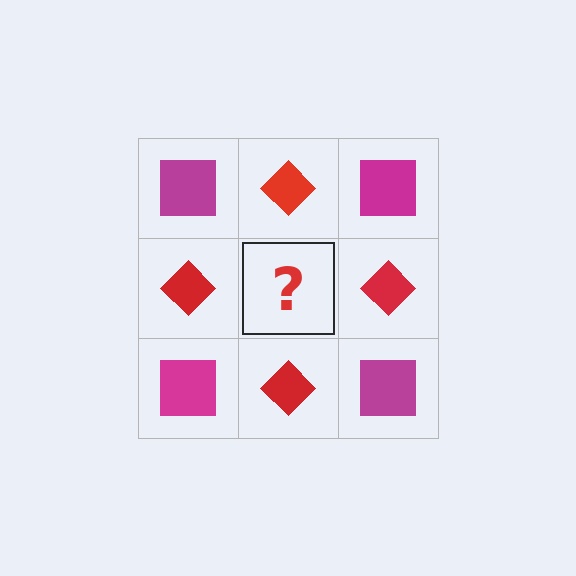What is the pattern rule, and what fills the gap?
The rule is that it alternates magenta square and red diamond in a checkerboard pattern. The gap should be filled with a magenta square.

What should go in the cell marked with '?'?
The missing cell should contain a magenta square.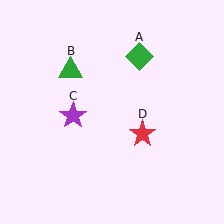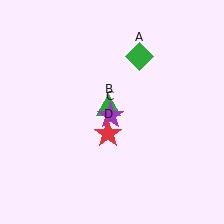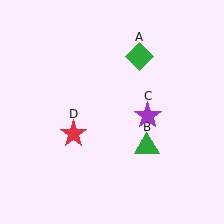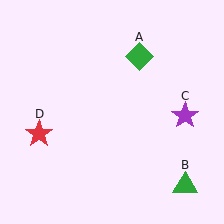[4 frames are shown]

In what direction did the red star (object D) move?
The red star (object D) moved left.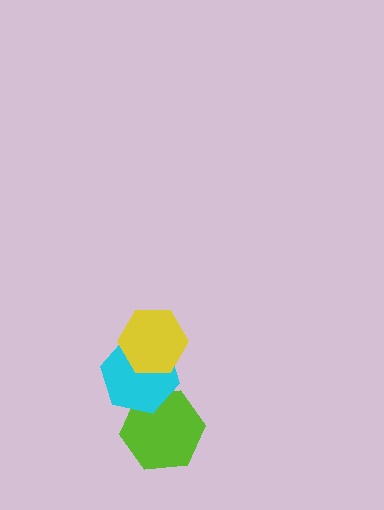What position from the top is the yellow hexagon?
The yellow hexagon is 1st from the top.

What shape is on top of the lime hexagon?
The cyan hexagon is on top of the lime hexagon.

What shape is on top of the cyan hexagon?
The yellow hexagon is on top of the cyan hexagon.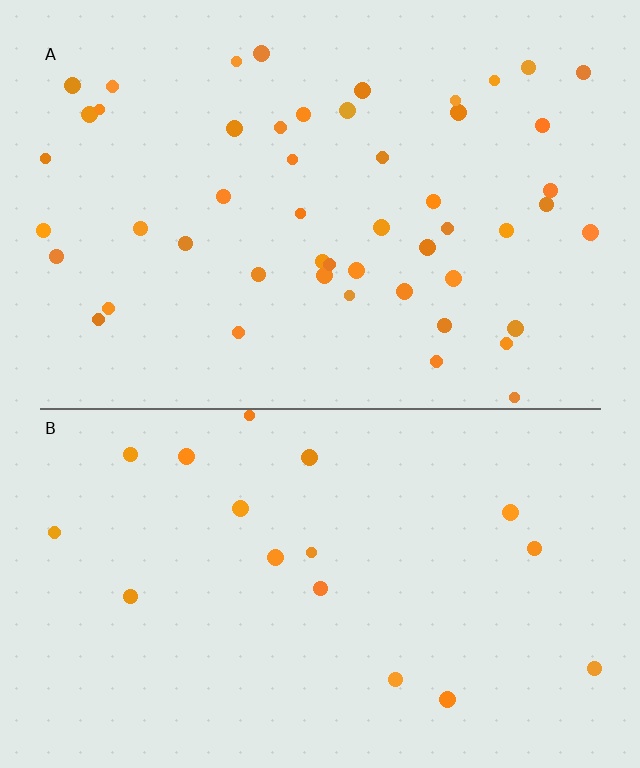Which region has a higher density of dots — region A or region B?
A (the top).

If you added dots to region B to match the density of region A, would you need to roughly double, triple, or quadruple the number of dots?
Approximately triple.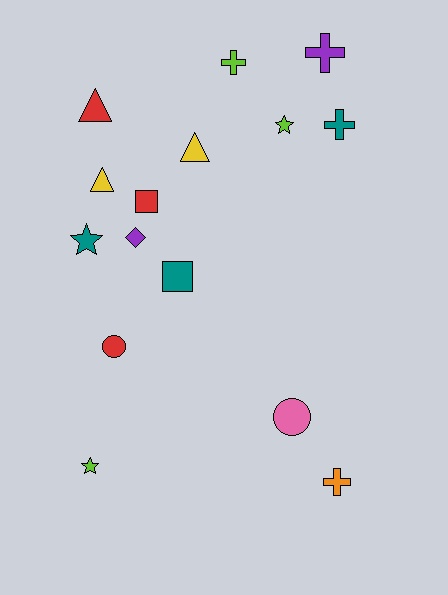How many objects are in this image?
There are 15 objects.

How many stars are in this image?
There are 3 stars.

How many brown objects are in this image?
There are no brown objects.